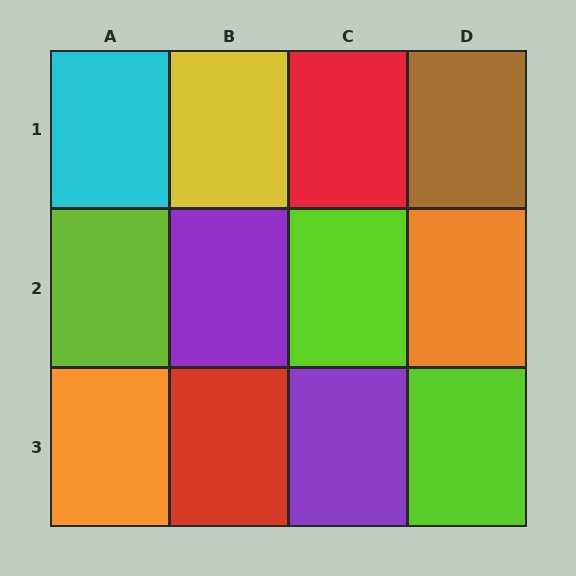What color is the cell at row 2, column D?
Orange.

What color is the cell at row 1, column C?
Red.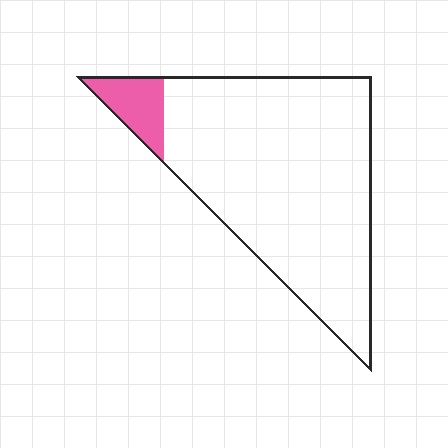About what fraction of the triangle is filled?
About one tenth (1/10).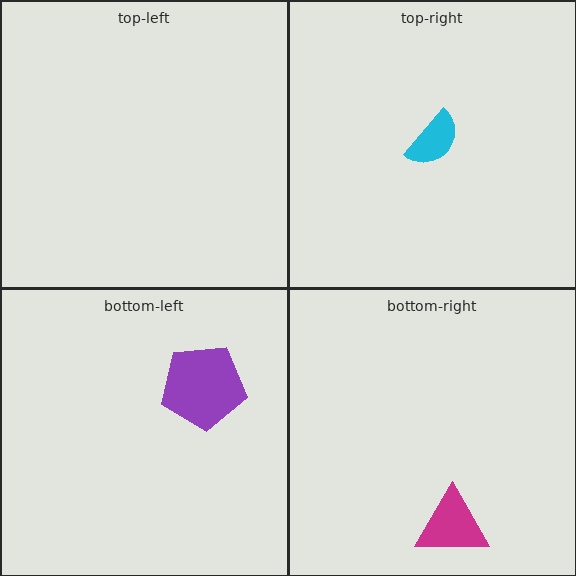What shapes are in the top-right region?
The cyan semicircle.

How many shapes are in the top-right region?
1.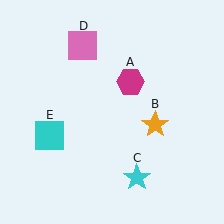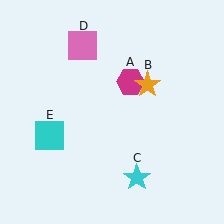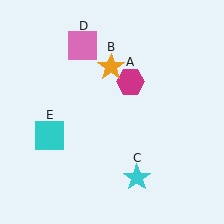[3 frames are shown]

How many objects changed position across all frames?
1 object changed position: orange star (object B).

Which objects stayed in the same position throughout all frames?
Magenta hexagon (object A) and cyan star (object C) and pink square (object D) and cyan square (object E) remained stationary.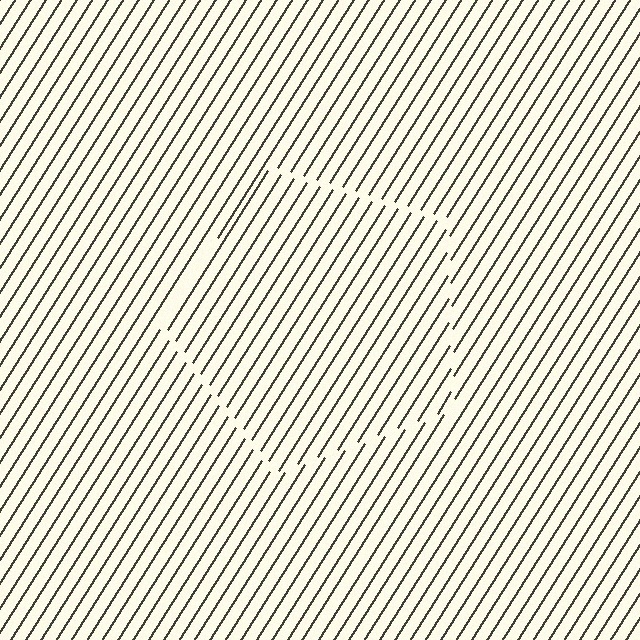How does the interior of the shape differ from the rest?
The interior of the shape contains the same grating, shifted by half a period — the contour is defined by the phase discontinuity where line-ends from the inner and outer gratings abut.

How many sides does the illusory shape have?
5 sides — the line-ends trace a pentagon.